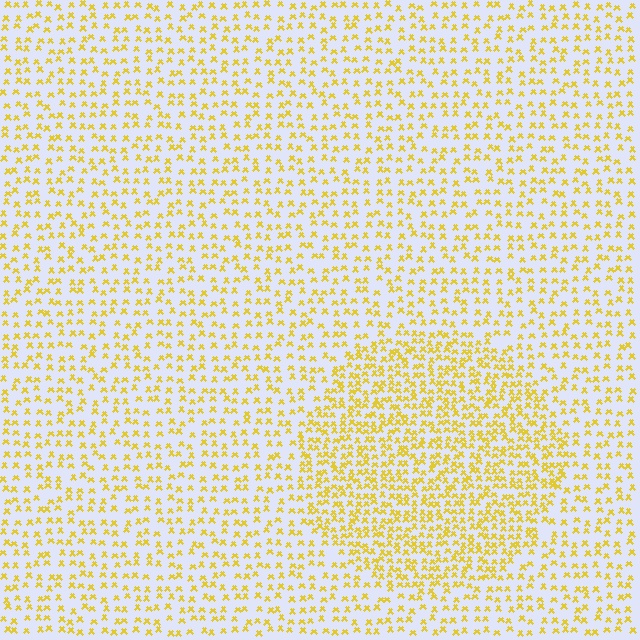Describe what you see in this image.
The image contains small yellow elements arranged at two different densities. A circle-shaped region is visible where the elements are more densely packed than the surrounding area.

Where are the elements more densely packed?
The elements are more densely packed inside the circle boundary.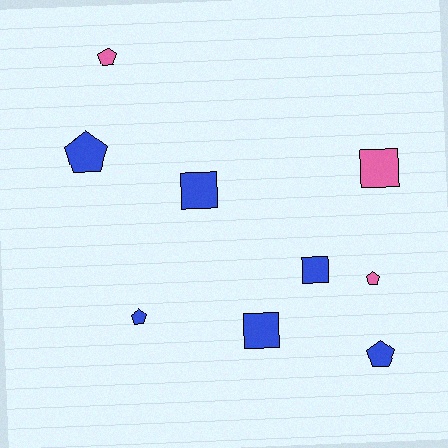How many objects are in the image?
There are 9 objects.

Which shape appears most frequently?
Pentagon, with 5 objects.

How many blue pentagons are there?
There are 3 blue pentagons.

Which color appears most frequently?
Blue, with 6 objects.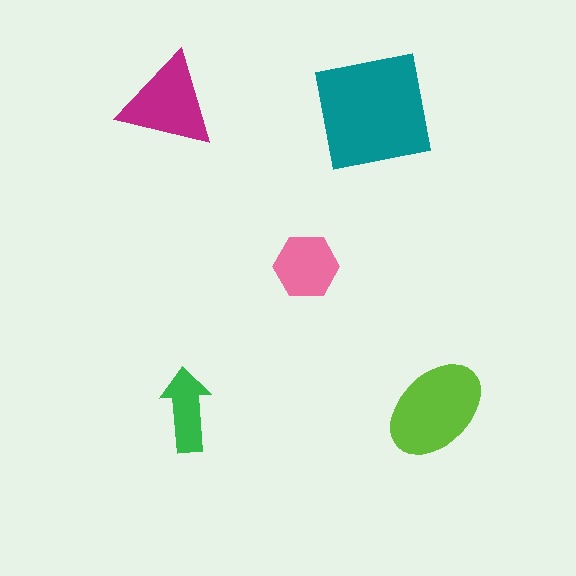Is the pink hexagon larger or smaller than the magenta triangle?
Smaller.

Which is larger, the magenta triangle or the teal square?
The teal square.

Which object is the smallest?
The green arrow.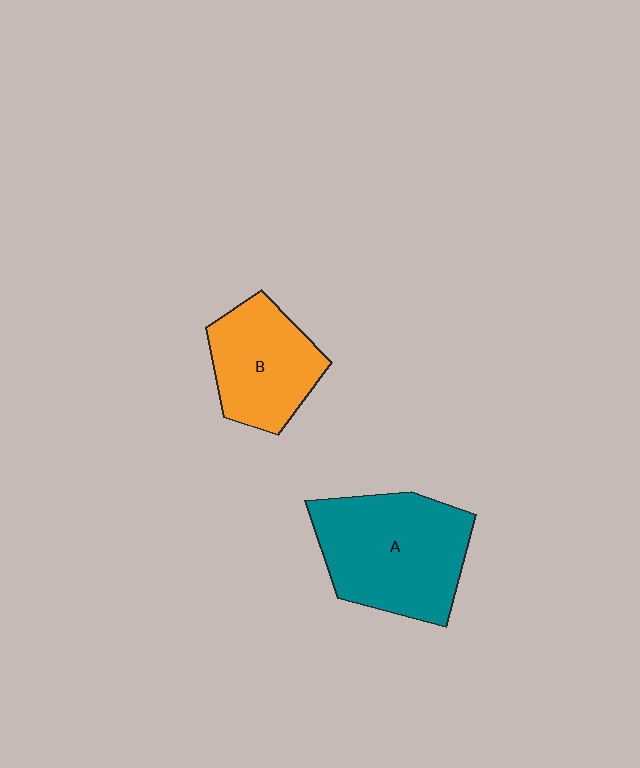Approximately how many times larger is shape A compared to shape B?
Approximately 1.4 times.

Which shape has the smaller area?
Shape B (orange).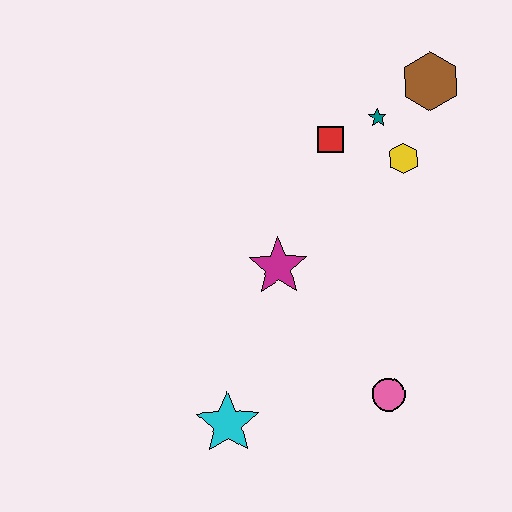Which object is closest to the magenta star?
The red square is closest to the magenta star.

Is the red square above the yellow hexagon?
Yes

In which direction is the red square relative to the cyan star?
The red square is above the cyan star.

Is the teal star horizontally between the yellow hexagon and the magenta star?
Yes